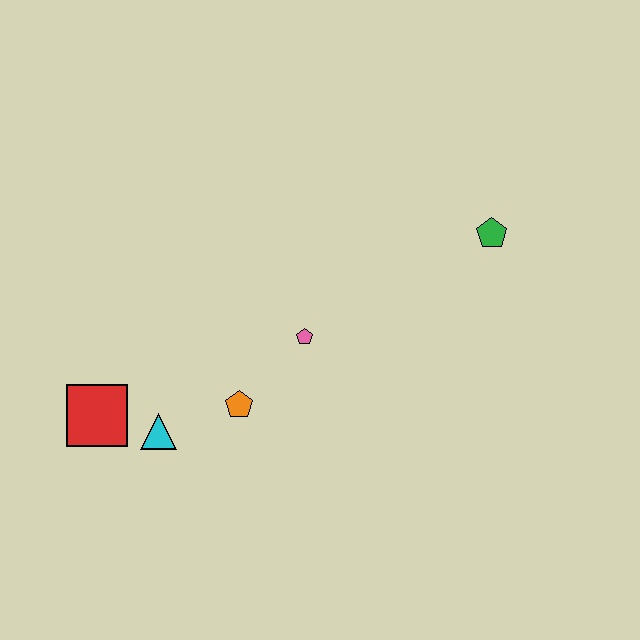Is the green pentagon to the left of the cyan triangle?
No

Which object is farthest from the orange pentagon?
The green pentagon is farthest from the orange pentagon.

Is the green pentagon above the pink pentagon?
Yes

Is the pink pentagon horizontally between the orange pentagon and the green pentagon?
Yes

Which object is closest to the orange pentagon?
The cyan triangle is closest to the orange pentagon.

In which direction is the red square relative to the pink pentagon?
The red square is to the left of the pink pentagon.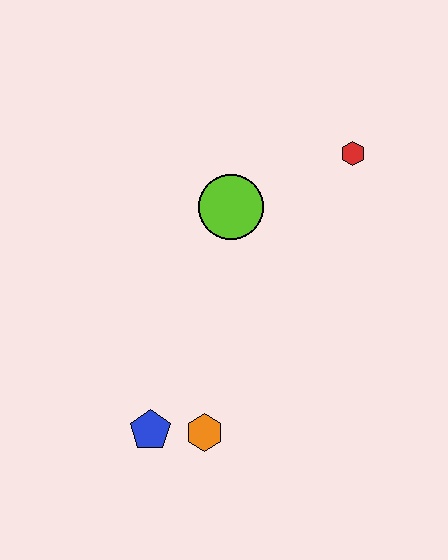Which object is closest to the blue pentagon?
The orange hexagon is closest to the blue pentagon.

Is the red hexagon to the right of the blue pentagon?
Yes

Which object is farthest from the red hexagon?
The blue pentagon is farthest from the red hexagon.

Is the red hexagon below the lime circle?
No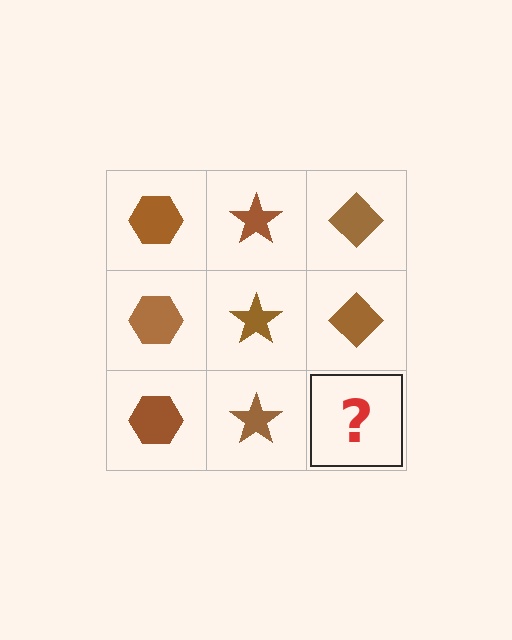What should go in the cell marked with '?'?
The missing cell should contain a brown diamond.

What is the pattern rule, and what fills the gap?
The rule is that each column has a consistent shape. The gap should be filled with a brown diamond.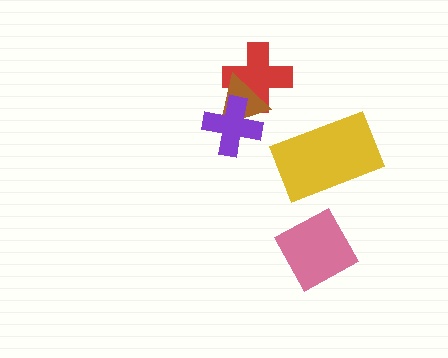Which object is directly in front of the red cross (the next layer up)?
The brown triangle is directly in front of the red cross.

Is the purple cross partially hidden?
No, no other shape covers it.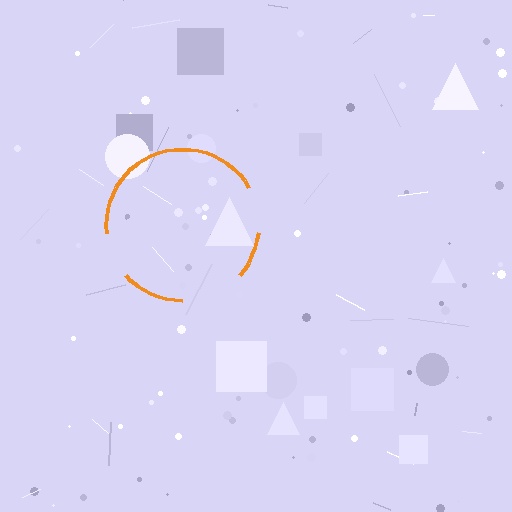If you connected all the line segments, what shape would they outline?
They would outline a circle.